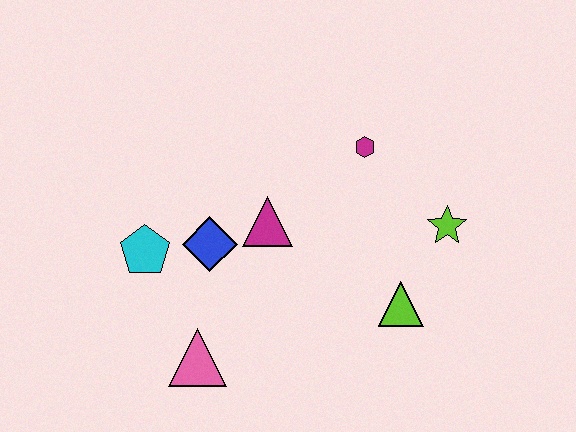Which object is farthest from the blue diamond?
The lime star is farthest from the blue diamond.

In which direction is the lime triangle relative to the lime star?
The lime triangle is below the lime star.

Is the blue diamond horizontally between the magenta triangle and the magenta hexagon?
No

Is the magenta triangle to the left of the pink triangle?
No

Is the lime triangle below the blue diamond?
Yes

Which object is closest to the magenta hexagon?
The lime star is closest to the magenta hexagon.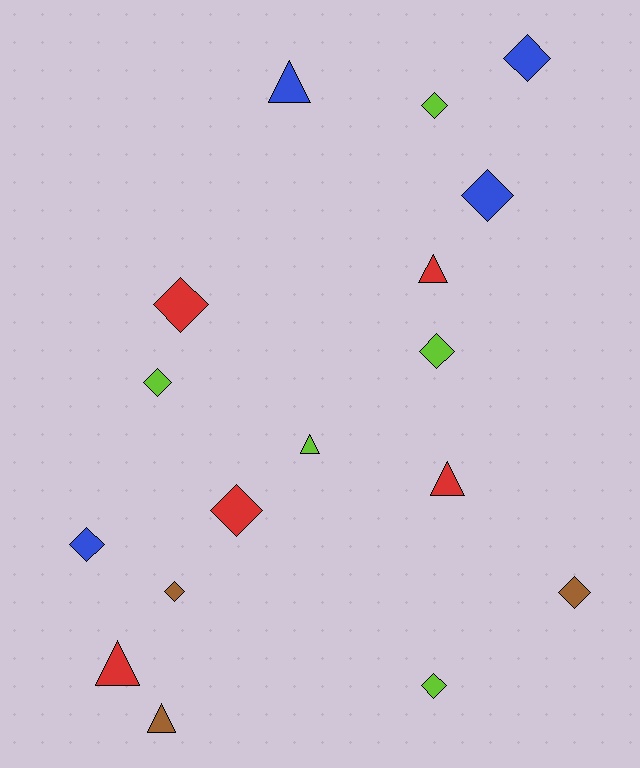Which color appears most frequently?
Lime, with 5 objects.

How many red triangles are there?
There are 3 red triangles.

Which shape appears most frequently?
Diamond, with 11 objects.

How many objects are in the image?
There are 17 objects.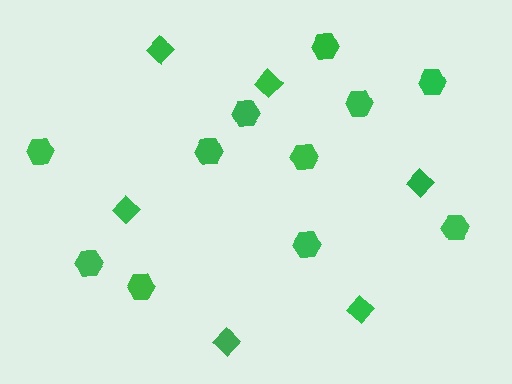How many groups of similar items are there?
There are 2 groups: one group of hexagons (11) and one group of diamonds (6).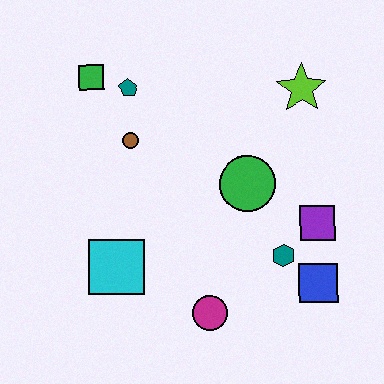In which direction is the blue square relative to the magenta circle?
The blue square is to the right of the magenta circle.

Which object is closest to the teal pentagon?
The green square is closest to the teal pentagon.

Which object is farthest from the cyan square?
The lime star is farthest from the cyan square.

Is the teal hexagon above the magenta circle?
Yes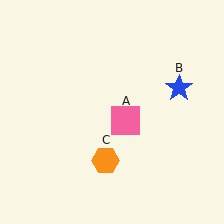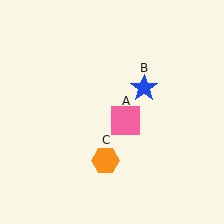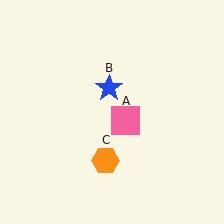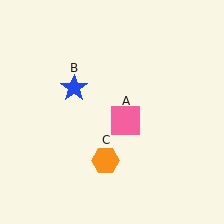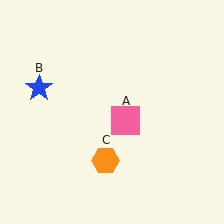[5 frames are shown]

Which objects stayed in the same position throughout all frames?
Pink square (object A) and orange hexagon (object C) remained stationary.